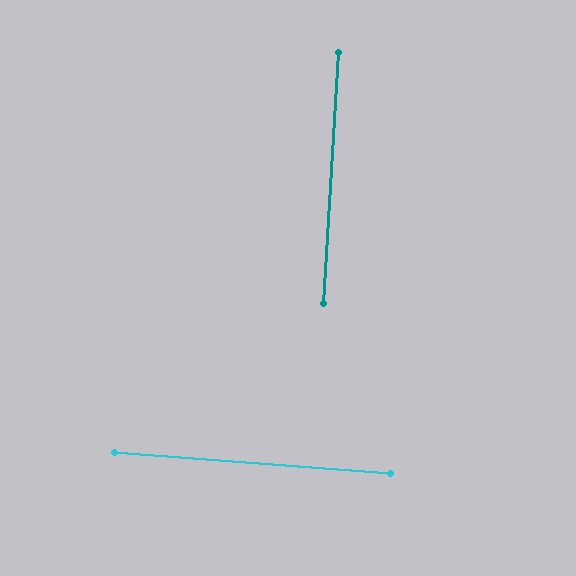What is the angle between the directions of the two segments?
Approximately 89 degrees.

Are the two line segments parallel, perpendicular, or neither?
Perpendicular — they meet at approximately 89°.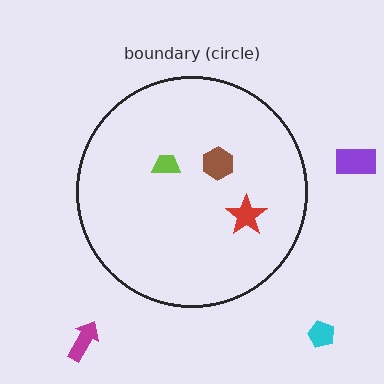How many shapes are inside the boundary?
3 inside, 3 outside.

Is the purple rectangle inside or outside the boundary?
Outside.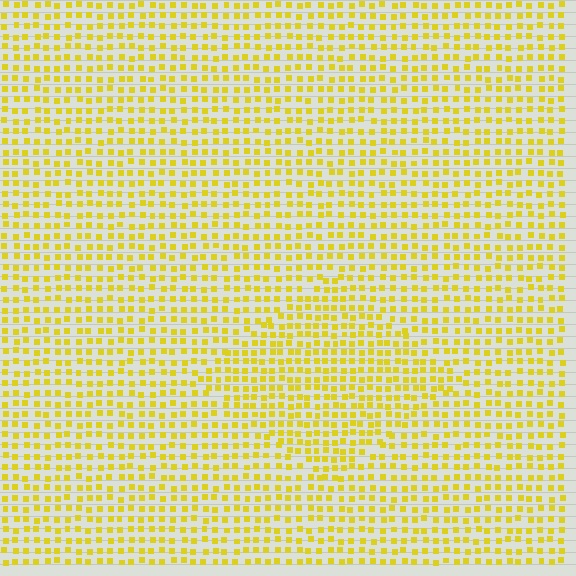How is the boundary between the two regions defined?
The boundary is defined by a change in element density (approximately 1.4x ratio). All elements are the same color, size, and shape.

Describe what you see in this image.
The image contains small yellow elements arranged at two different densities. A diamond-shaped region is visible where the elements are more densely packed than the surrounding area.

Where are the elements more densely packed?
The elements are more densely packed inside the diamond boundary.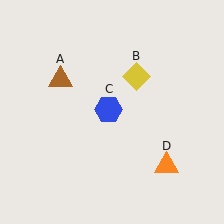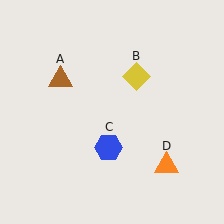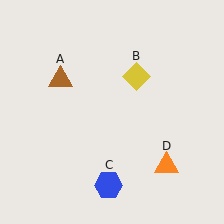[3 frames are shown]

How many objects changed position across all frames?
1 object changed position: blue hexagon (object C).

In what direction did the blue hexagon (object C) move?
The blue hexagon (object C) moved down.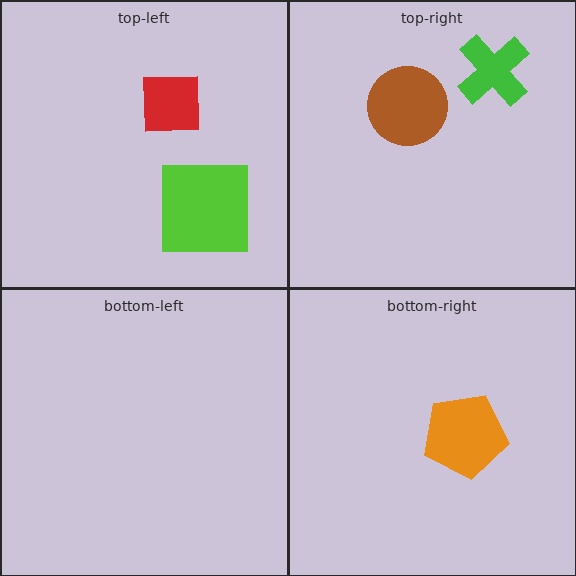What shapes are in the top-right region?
The green cross, the brown circle.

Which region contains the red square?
The top-left region.